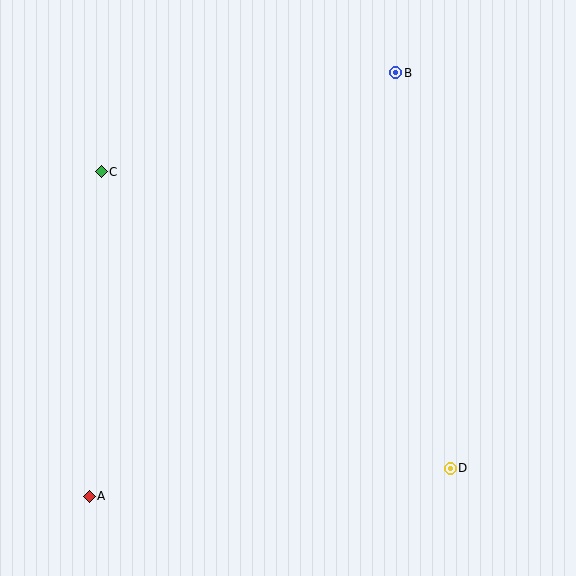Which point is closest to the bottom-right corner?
Point D is closest to the bottom-right corner.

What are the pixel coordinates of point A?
Point A is at (89, 496).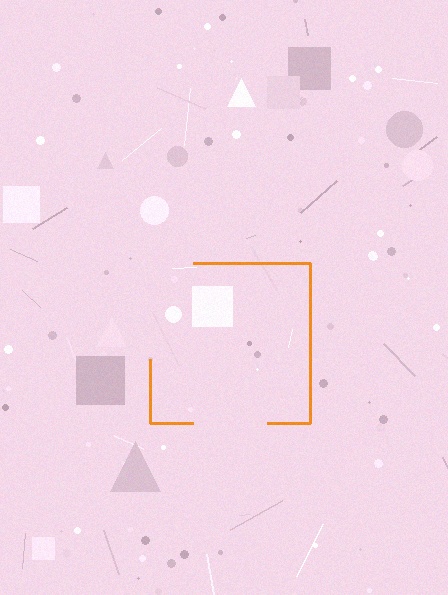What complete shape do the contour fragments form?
The contour fragments form a square.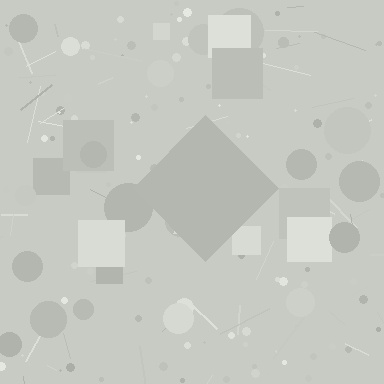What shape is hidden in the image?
A diamond is hidden in the image.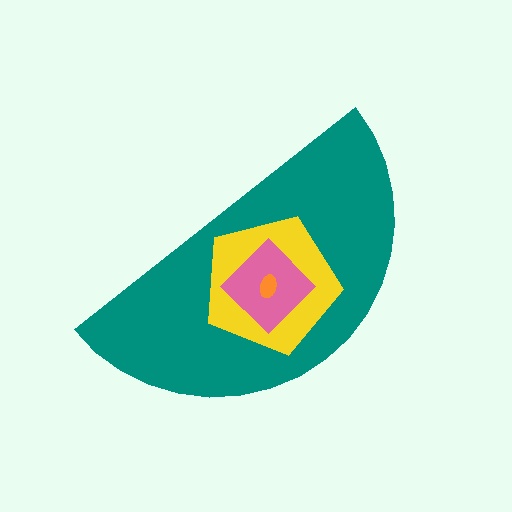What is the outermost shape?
The teal semicircle.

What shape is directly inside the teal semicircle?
The yellow pentagon.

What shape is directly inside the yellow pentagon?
The pink diamond.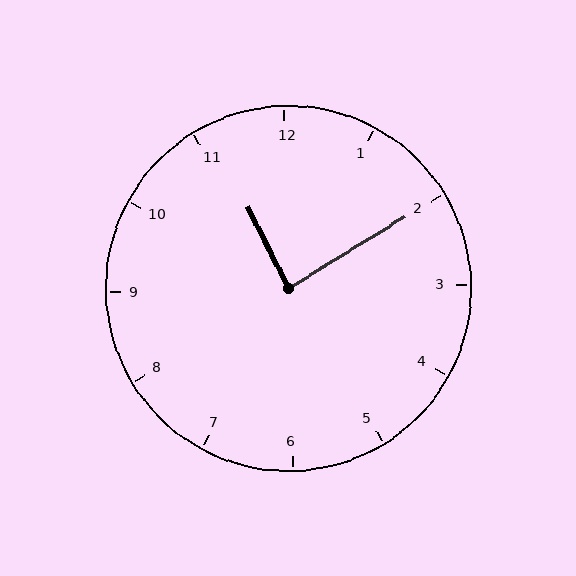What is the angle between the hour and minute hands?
Approximately 85 degrees.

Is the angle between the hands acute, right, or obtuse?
It is right.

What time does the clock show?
11:10.